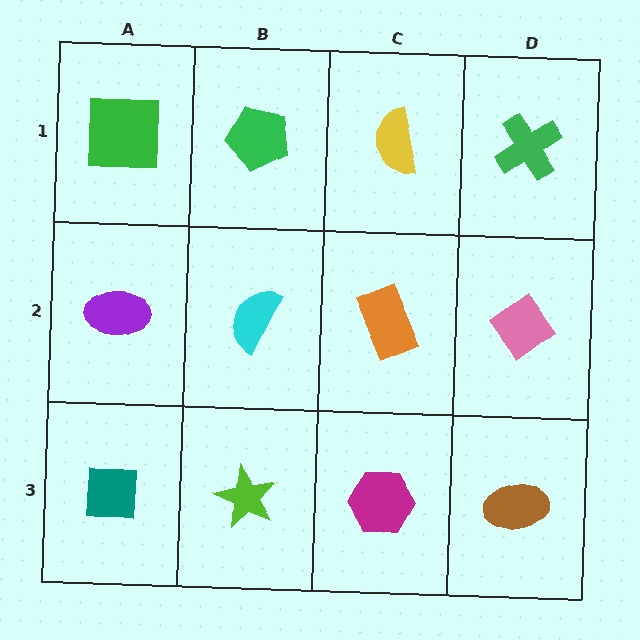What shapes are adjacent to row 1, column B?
A cyan semicircle (row 2, column B), a green square (row 1, column A), a yellow semicircle (row 1, column C).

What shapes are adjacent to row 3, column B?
A cyan semicircle (row 2, column B), a teal square (row 3, column A), a magenta hexagon (row 3, column C).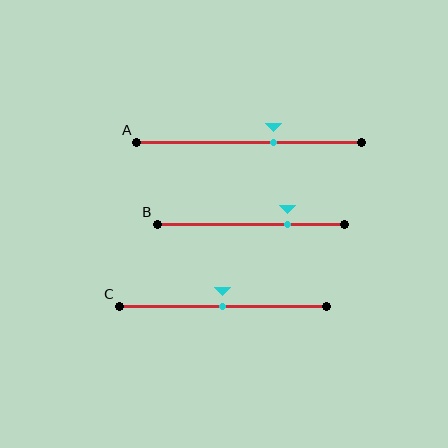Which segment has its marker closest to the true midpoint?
Segment C has its marker closest to the true midpoint.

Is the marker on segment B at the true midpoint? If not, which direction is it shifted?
No, the marker on segment B is shifted to the right by about 19% of the segment length.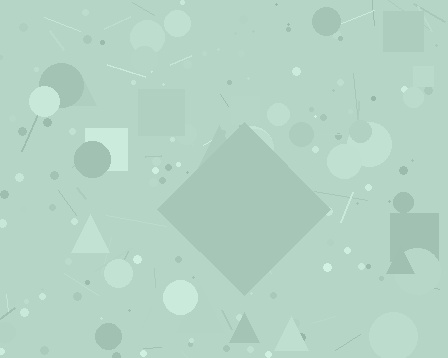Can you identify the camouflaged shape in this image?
The camouflaged shape is a diamond.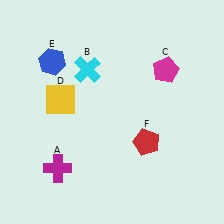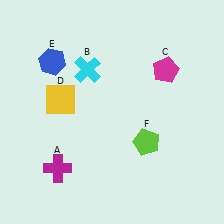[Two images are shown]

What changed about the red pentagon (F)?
In Image 1, F is red. In Image 2, it changed to lime.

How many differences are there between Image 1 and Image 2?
There is 1 difference between the two images.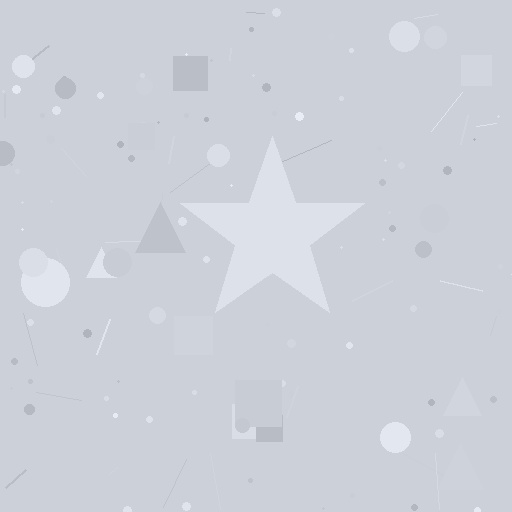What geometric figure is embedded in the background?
A star is embedded in the background.